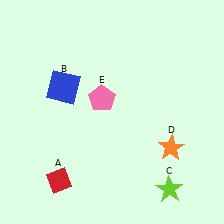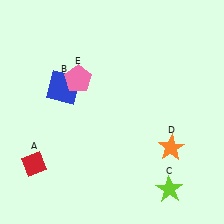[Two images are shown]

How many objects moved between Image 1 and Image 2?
2 objects moved between the two images.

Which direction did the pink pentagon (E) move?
The pink pentagon (E) moved left.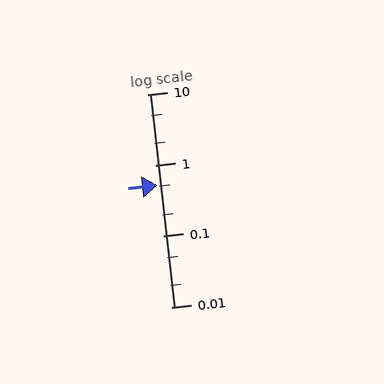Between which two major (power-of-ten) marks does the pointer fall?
The pointer is between 0.1 and 1.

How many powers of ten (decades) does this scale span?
The scale spans 3 decades, from 0.01 to 10.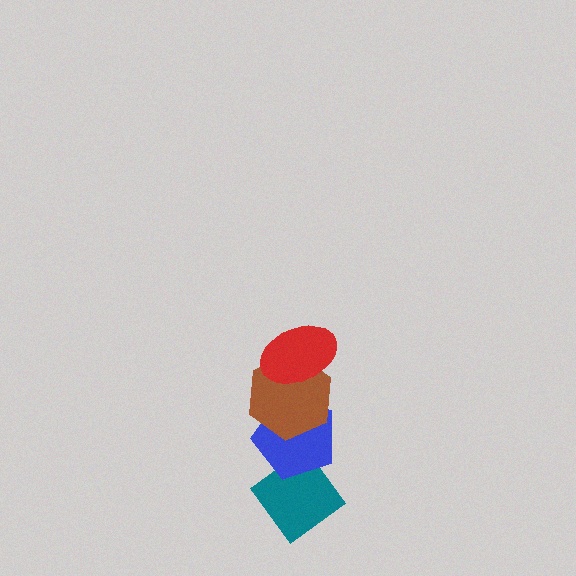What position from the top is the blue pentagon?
The blue pentagon is 3rd from the top.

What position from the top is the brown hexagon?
The brown hexagon is 2nd from the top.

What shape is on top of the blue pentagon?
The brown hexagon is on top of the blue pentagon.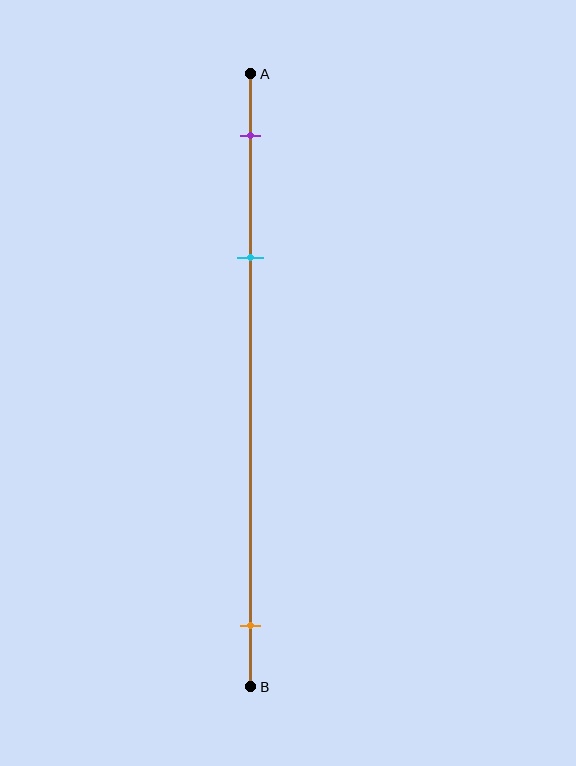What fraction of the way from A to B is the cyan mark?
The cyan mark is approximately 30% (0.3) of the way from A to B.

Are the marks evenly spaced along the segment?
No, the marks are not evenly spaced.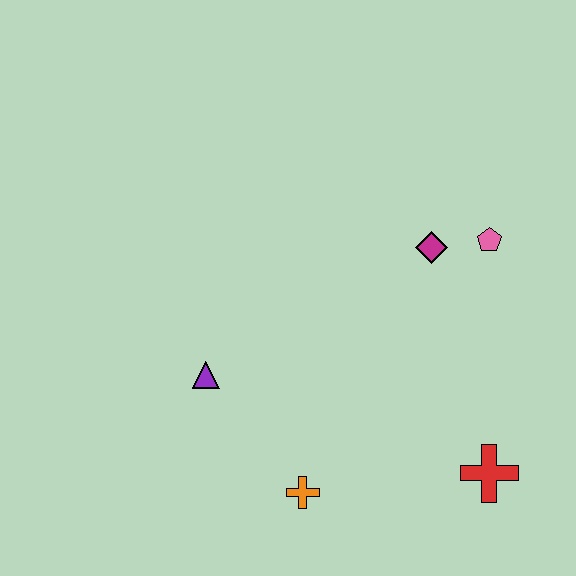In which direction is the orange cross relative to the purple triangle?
The orange cross is below the purple triangle.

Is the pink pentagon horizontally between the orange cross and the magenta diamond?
No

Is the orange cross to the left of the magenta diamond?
Yes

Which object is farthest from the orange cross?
The pink pentagon is farthest from the orange cross.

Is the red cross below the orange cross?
No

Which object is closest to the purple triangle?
The orange cross is closest to the purple triangle.